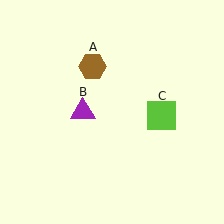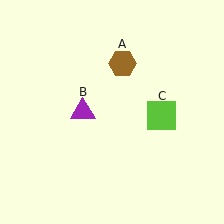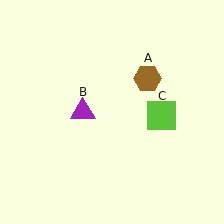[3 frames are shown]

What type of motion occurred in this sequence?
The brown hexagon (object A) rotated clockwise around the center of the scene.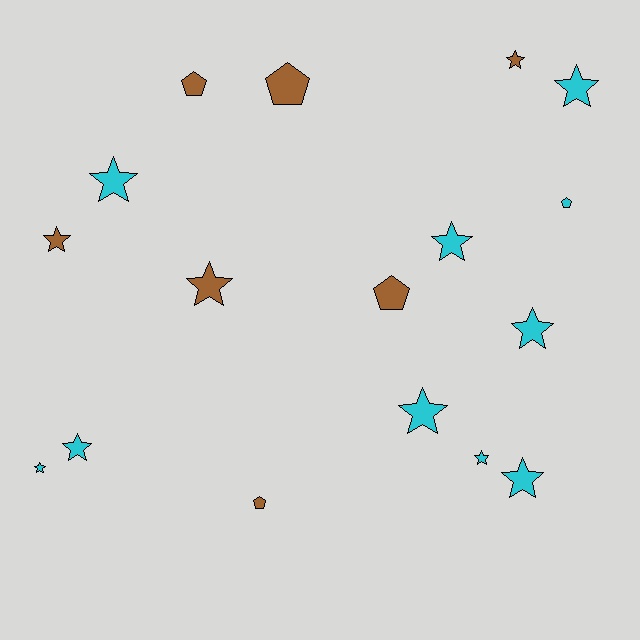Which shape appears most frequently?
Star, with 12 objects.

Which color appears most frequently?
Cyan, with 10 objects.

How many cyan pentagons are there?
There is 1 cyan pentagon.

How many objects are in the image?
There are 17 objects.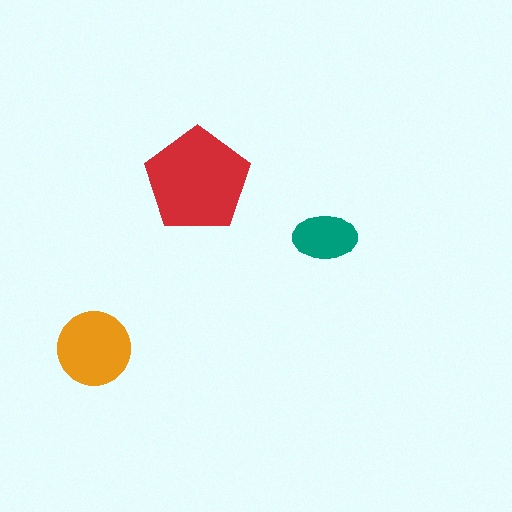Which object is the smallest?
The teal ellipse.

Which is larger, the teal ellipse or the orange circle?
The orange circle.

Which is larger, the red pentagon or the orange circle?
The red pentagon.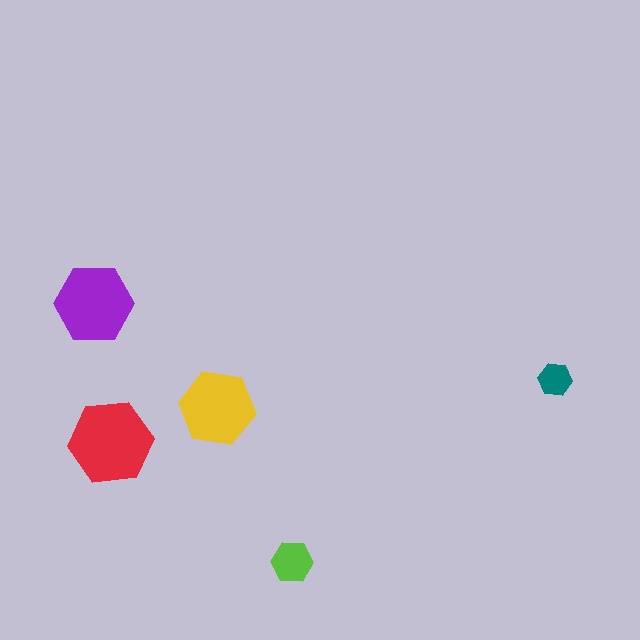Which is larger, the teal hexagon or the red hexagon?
The red one.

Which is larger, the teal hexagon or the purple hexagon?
The purple one.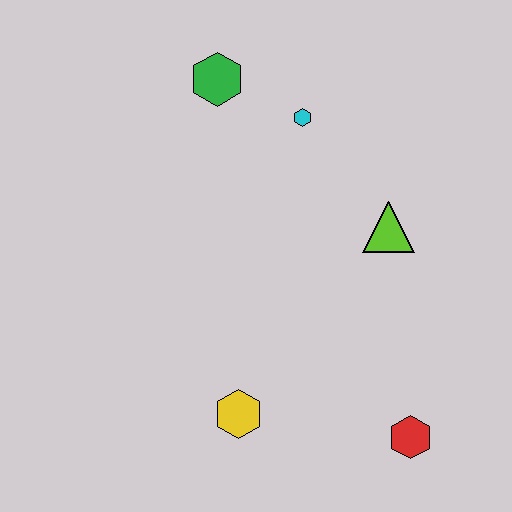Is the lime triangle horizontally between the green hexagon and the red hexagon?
Yes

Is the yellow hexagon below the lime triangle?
Yes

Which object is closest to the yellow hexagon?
The red hexagon is closest to the yellow hexagon.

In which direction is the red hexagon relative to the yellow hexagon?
The red hexagon is to the right of the yellow hexagon.